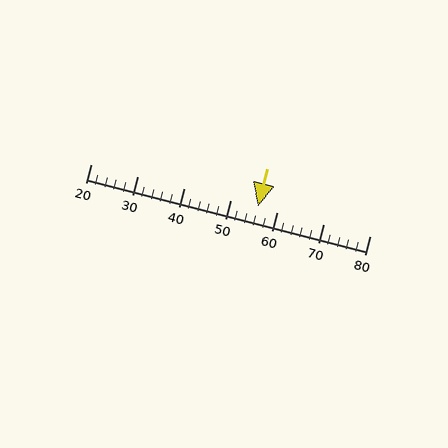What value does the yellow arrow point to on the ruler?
The yellow arrow points to approximately 56.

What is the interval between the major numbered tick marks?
The major tick marks are spaced 10 units apart.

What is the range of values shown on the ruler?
The ruler shows values from 20 to 80.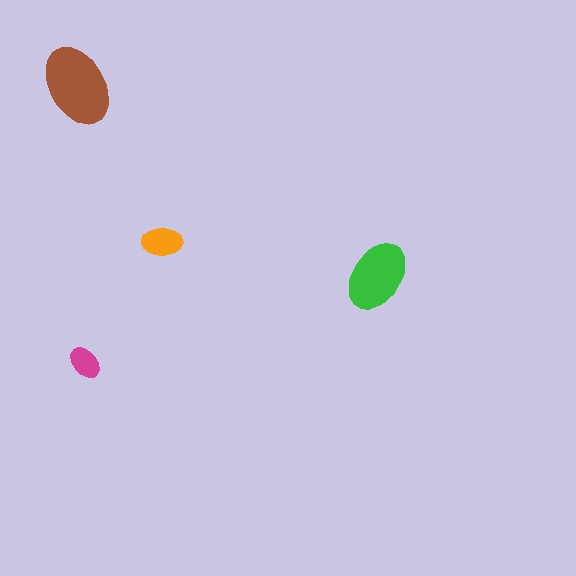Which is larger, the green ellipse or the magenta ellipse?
The green one.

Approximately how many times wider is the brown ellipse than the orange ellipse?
About 2 times wider.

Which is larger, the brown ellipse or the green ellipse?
The brown one.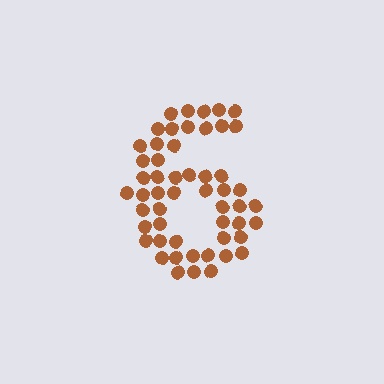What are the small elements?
The small elements are circles.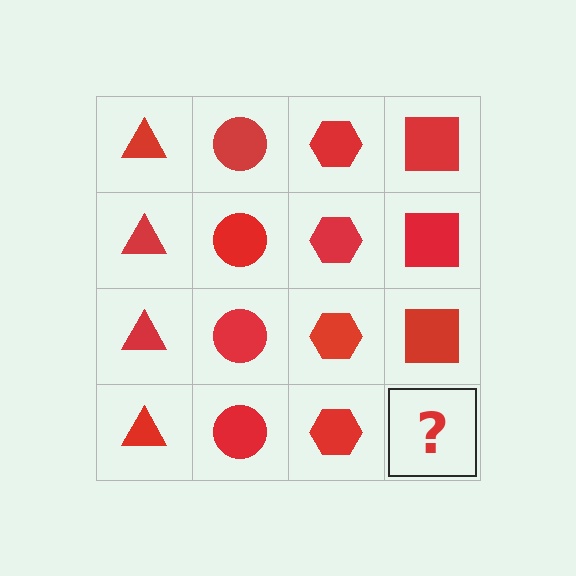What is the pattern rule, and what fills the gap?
The rule is that each column has a consistent shape. The gap should be filled with a red square.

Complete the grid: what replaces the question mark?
The question mark should be replaced with a red square.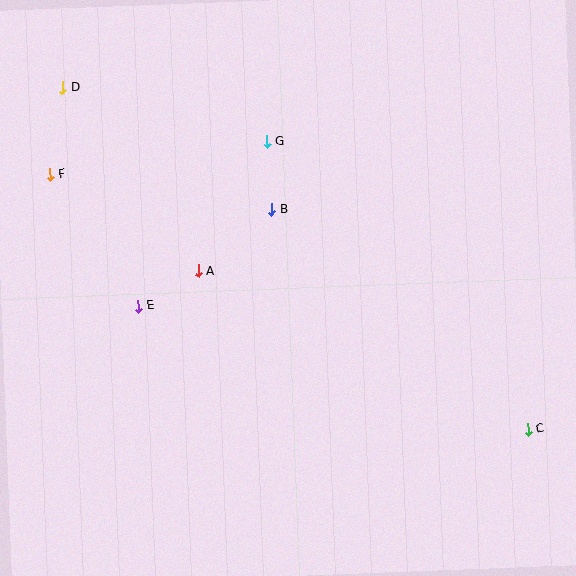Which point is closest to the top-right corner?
Point G is closest to the top-right corner.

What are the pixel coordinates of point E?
Point E is at (138, 306).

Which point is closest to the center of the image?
Point B at (272, 209) is closest to the center.